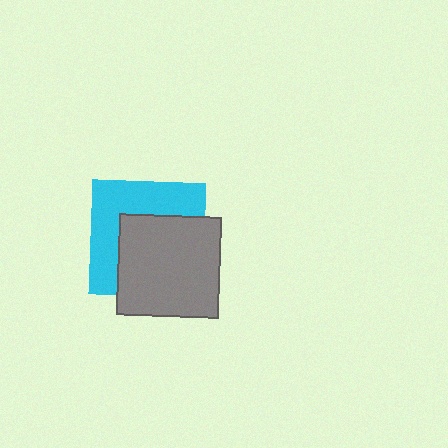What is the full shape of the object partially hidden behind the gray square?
The partially hidden object is a cyan square.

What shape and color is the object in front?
The object in front is a gray square.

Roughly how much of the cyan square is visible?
About half of it is visible (roughly 47%).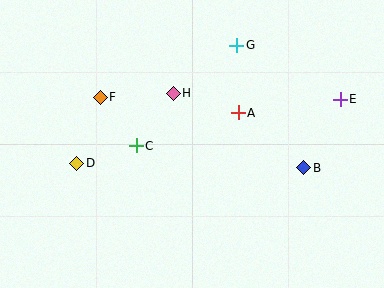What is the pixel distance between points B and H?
The distance between B and H is 150 pixels.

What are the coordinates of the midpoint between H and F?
The midpoint between H and F is at (137, 95).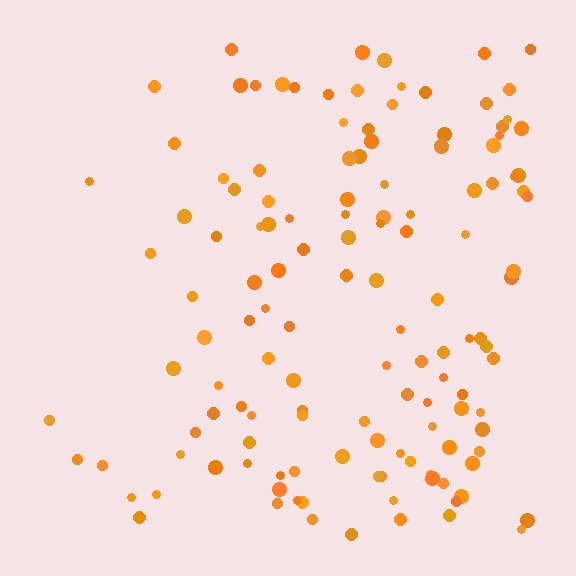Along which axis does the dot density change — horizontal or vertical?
Horizontal.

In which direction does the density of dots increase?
From left to right, with the right side densest.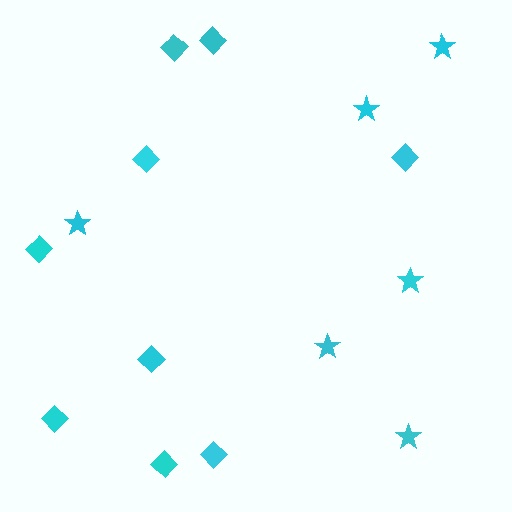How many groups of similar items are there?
There are 2 groups: one group of diamonds (9) and one group of stars (6).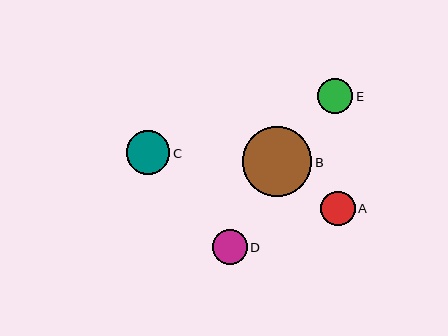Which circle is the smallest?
Circle D is the smallest with a size of approximately 35 pixels.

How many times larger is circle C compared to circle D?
Circle C is approximately 1.3 times the size of circle D.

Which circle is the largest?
Circle B is the largest with a size of approximately 69 pixels.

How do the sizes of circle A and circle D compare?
Circle A and circle D are approximately the same size.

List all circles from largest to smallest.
From largest to smallest: B, C, E, A, D.